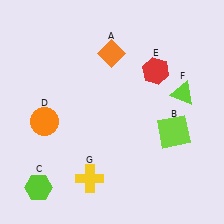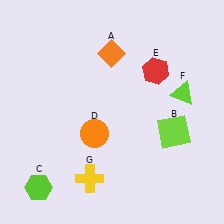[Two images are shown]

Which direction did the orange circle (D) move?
The orange circle (D) moved right.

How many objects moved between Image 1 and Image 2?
1 object moved between the two images.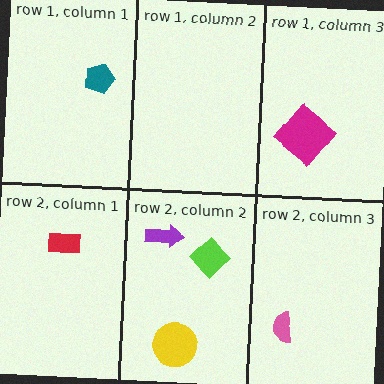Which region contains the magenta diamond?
The row 1, column 3 region.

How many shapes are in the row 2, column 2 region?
3.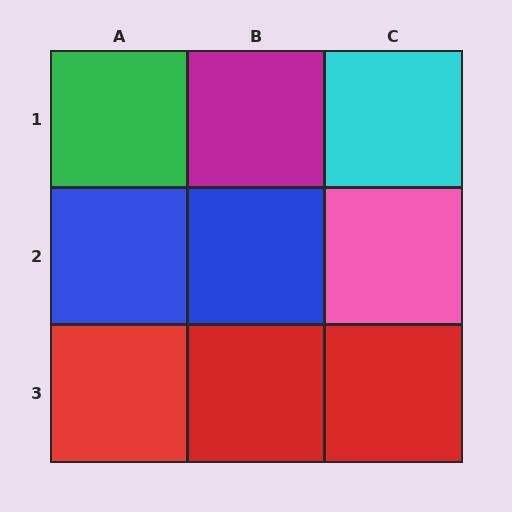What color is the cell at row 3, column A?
Red.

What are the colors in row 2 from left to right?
Blue, blue, pink.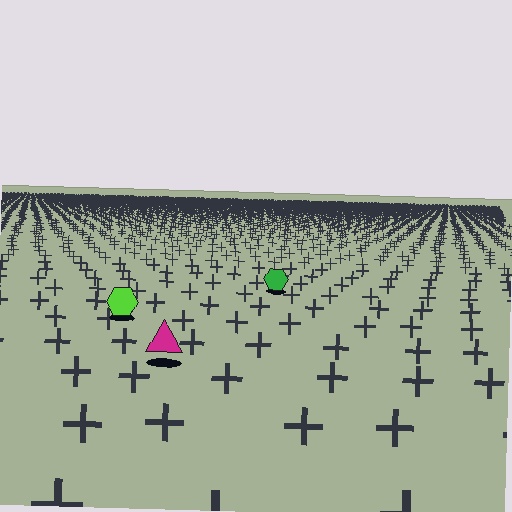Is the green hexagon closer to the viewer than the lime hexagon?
No. The lime hexagon is closer — you can tell from the texture gradient: the ground texture is coarser near it.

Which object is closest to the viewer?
The magenta triangle is closest. The texture marks near it are larger and more spread out.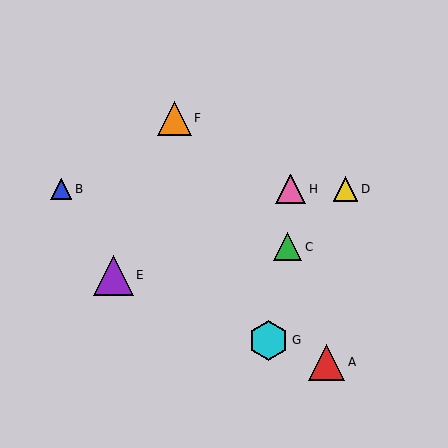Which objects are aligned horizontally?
Objects B, D, H are aligned horizontally.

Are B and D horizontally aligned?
Yes, both are at y≈189.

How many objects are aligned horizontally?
3 objects (B, D, H) are aligned horizontally.